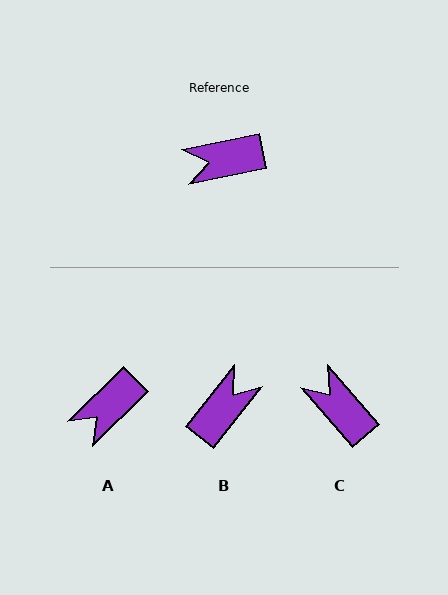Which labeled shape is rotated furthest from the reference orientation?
B, about 140 degrees away.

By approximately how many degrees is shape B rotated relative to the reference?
Approximately 140 degrees clockwise.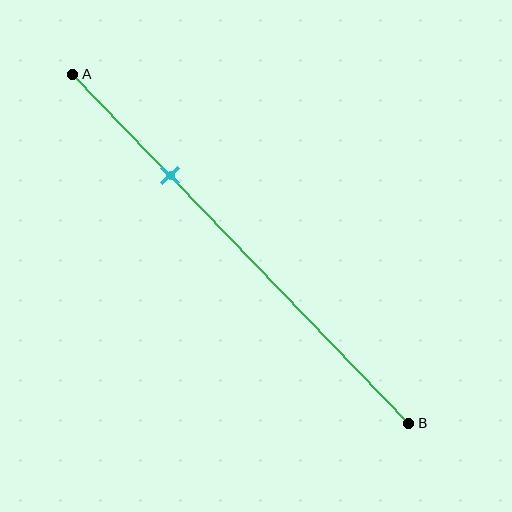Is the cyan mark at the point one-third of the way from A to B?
No, the mark is at about 30% from A, not at the 33% one-third point.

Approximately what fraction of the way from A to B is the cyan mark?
The cyan mark is approximately 30% of the way from A to B.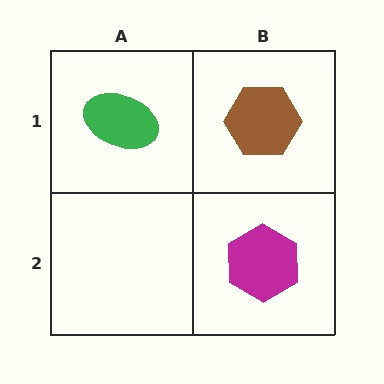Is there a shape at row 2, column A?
No, that cell is empty.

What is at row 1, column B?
A brown hexagon.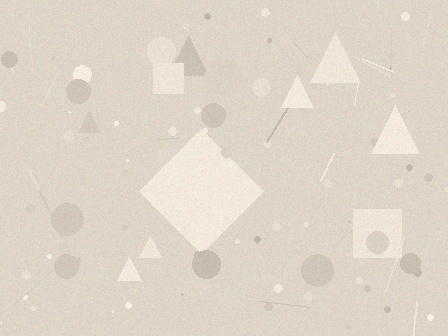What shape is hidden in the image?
A diamond is hidden in the image.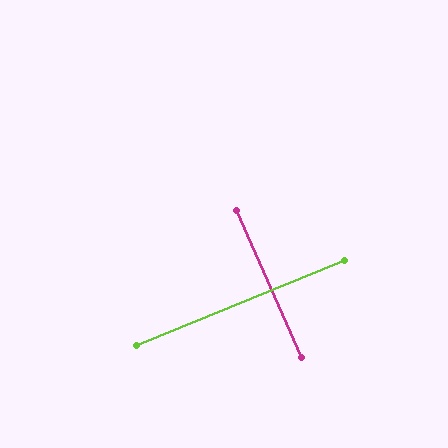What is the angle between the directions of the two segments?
Approximately 88 degrees.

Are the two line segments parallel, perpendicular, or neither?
Perpendicular — they meet at approximately 88°.